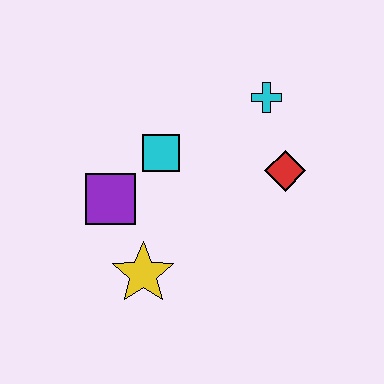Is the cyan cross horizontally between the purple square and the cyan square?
No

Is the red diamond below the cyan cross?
Yes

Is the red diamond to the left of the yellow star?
No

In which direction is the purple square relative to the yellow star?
The purple square is above the yellow star.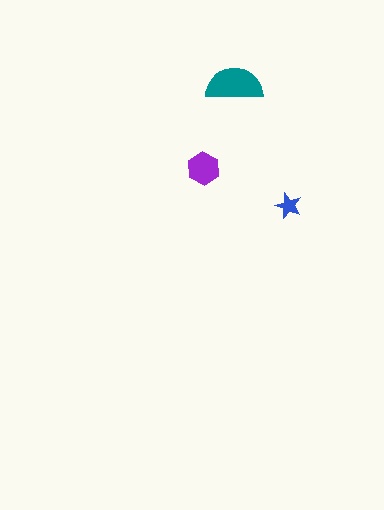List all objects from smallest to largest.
The blue star, the purple hexagon, the teal semicircle.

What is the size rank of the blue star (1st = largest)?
3rd.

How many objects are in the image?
There are 3 objects in the image.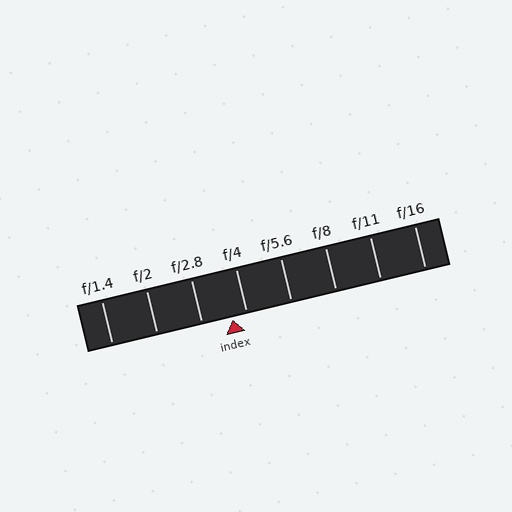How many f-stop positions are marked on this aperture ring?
There are 8 f-stop positions marked.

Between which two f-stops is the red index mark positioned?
The index mark is between f/2.8 and f/4.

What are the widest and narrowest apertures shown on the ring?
The widest aperture shown is f/1.4 and the narrowest is f/16.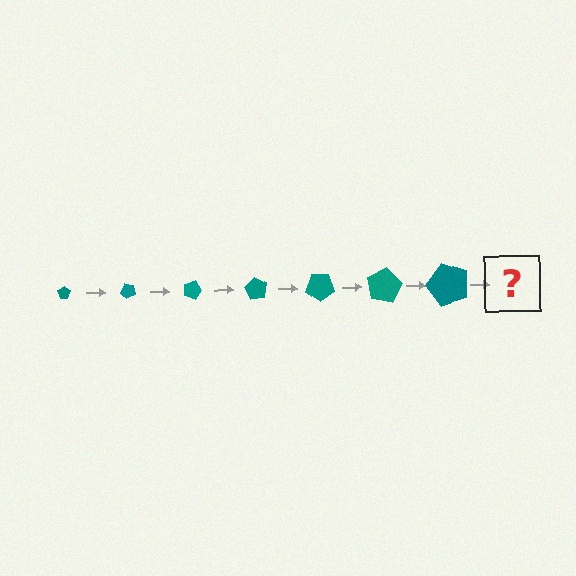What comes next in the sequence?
The next element should be a pentagon, larger than the previous one and rotated 315 degrees from the start.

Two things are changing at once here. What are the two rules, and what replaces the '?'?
The two rules are that the pentagon grows larger each step and it rotates 45 degrees each step. The '?' should be a pentagon, larger than the previous one and rotated 315 degrees from the start.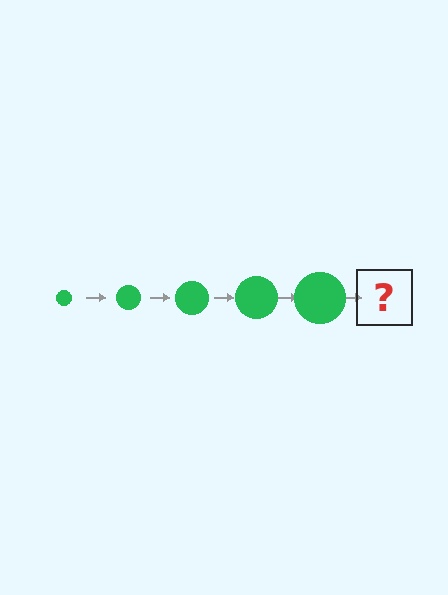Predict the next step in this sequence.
The next step is a green circle, larger than the previous one.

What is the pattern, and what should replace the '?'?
The pattern is that the circle gets progressively larger each step. The '?' should be a green circle, larger than the previous one.